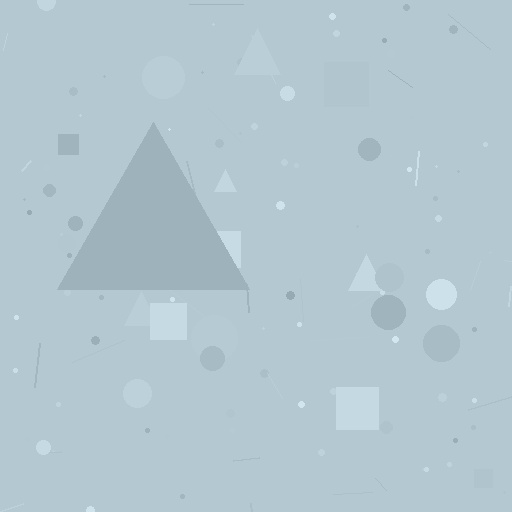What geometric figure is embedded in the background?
A triangle is embedded in the background.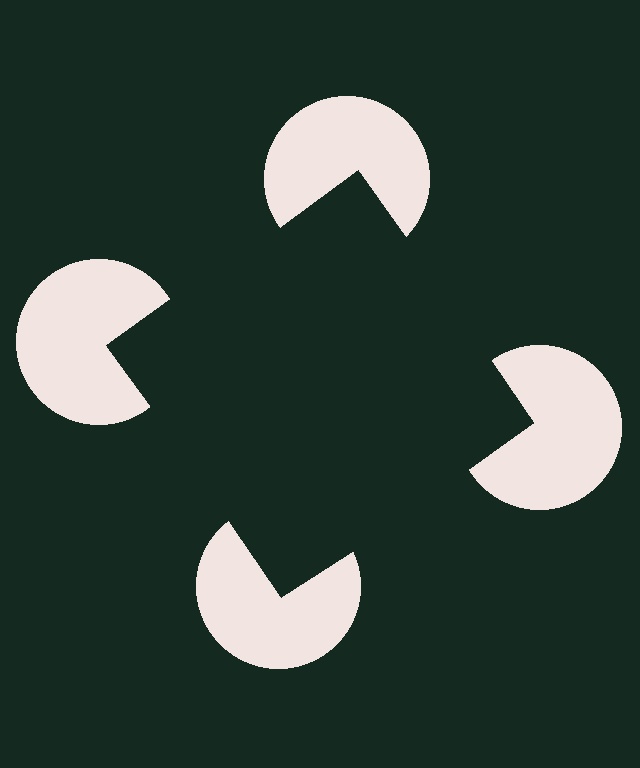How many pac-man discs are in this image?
There are 4 — one at each vertex of the illusory square.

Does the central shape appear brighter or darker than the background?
It typically appears slightly darker than the background, even though no actual brightness change is drawn.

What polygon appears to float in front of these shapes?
An illusory square — its edges are inferred from the aligned wedge cuts in the pac-man discs, not physically drawn.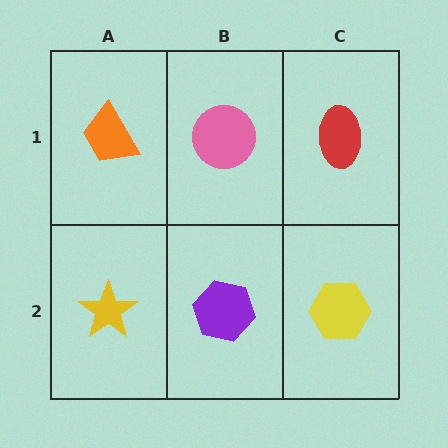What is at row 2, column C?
A yellow hexagon.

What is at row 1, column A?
An orange trapezoid.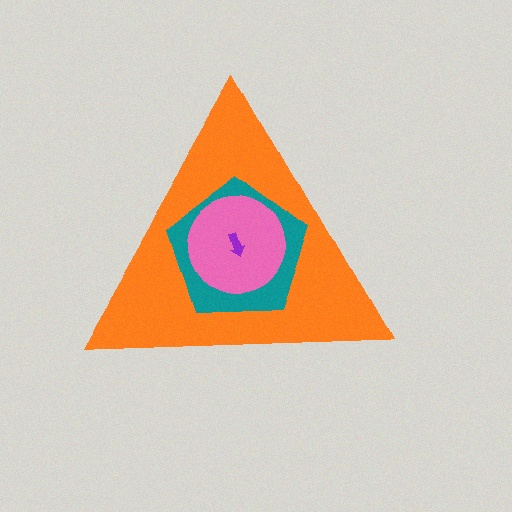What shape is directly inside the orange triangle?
The teal pentagon.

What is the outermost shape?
The orange triangle.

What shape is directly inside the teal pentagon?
The pink circle.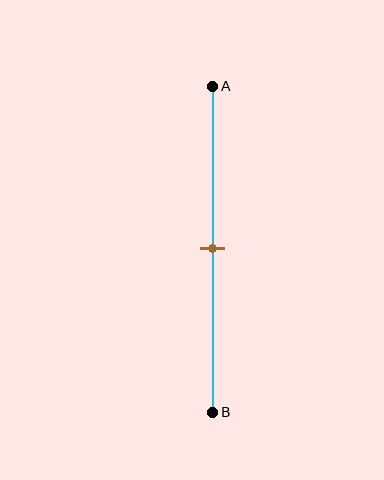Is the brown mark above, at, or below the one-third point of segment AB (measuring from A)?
The brown mark is below the one-third point of segment AB.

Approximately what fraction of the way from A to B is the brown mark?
The brown mark is approximately 50% of the way from A to B.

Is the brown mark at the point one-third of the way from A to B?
No, the mark is at about 50% from A, not at the 33% one-third point.